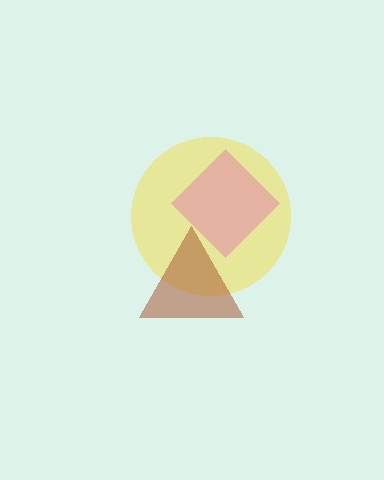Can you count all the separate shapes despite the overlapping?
Yes, there are 3 separate shapes.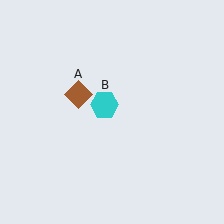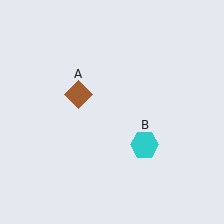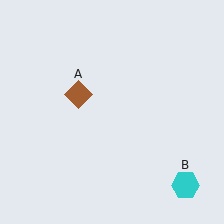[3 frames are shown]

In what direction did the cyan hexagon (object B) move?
The cyan hexagon (object B) moved down and to the right.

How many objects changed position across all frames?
1 object changed position: cyan hexagon (object B).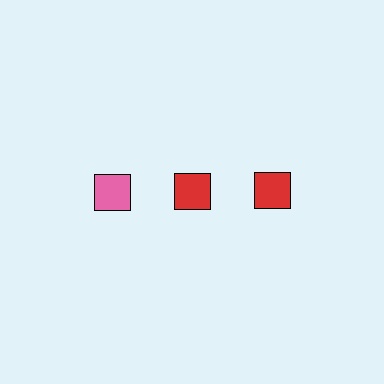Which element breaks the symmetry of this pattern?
The pink square in the top row, leftmost column breaks the symmetry. All other shapes are red squares.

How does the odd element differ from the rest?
It has a different color: pink instead of red.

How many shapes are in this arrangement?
There are 3 shapes arranged in a grid pattern.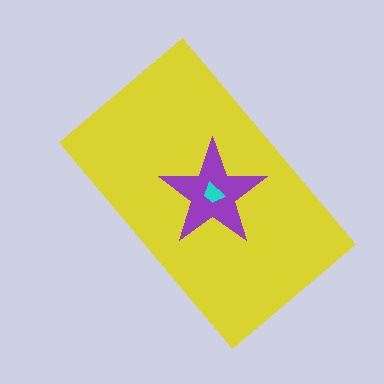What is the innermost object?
The cyan trapezoid.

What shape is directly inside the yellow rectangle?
The purple star.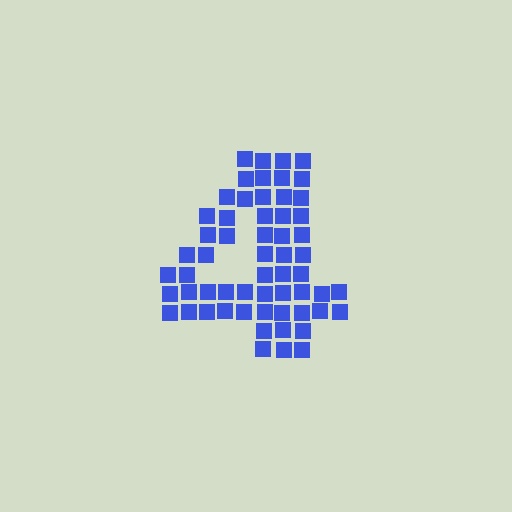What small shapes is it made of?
It is made of small squares.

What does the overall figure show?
The overall figure shows the digit 4.